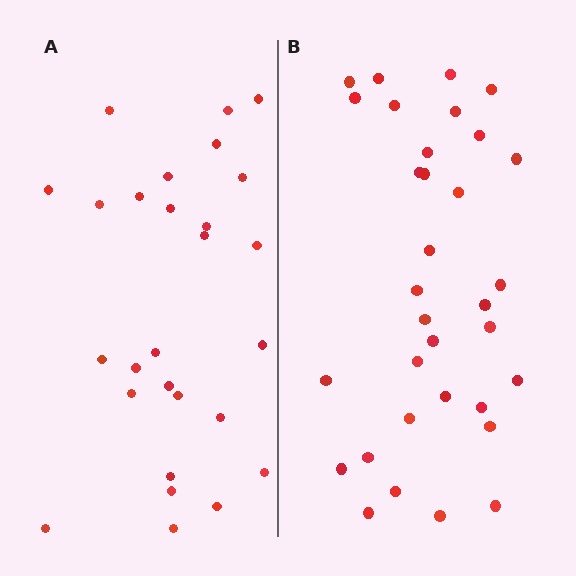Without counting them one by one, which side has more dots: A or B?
Region B (the right region) has more dots.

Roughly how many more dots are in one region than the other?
Region B has about 6 more dots than region A.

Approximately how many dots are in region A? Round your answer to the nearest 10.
About 30 dots. (The exact count is 27, which rounds to 30.)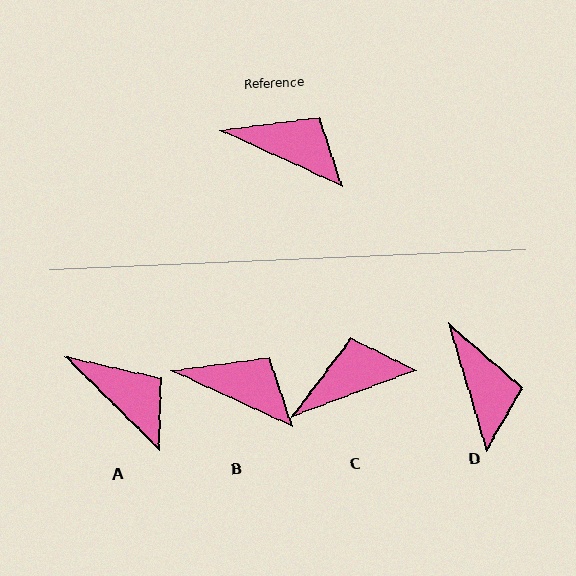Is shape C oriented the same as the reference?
No, it is off by about 45 degrees.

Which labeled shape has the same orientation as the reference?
B.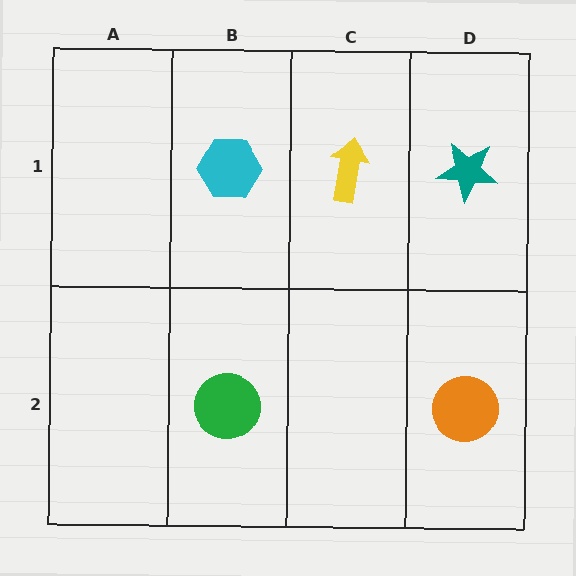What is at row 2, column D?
An orange circle.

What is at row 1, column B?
A cyan hexagon.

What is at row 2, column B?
A green circle.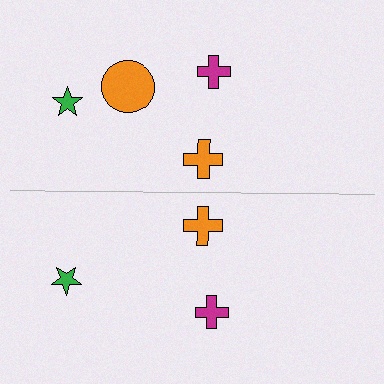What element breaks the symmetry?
A orange circle is missing from the bottom side.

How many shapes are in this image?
There are 7 shapes in this image.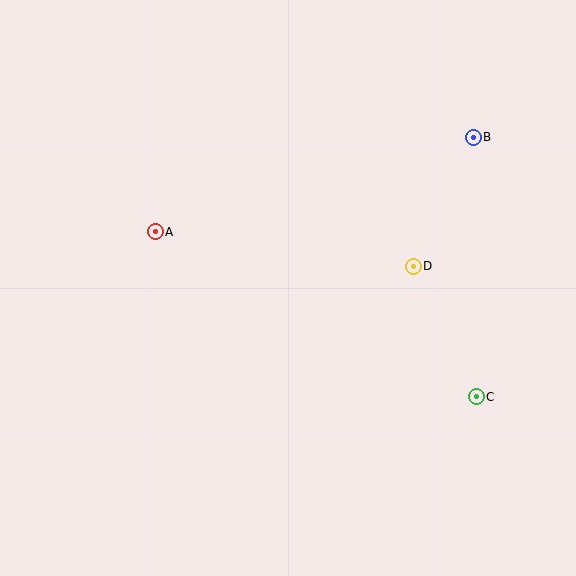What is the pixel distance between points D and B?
The distance between D and B is 142 pixels.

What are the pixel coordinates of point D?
Point D is at (413, 266).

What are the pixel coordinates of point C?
Point C is at (476, 397).